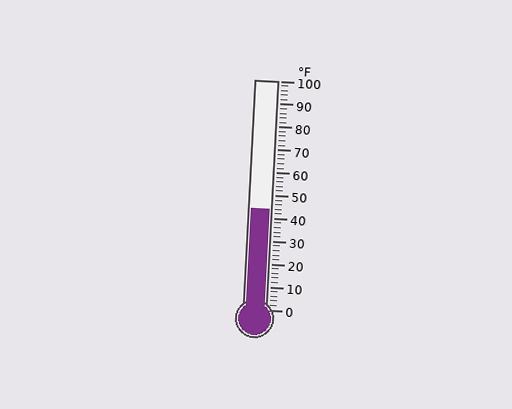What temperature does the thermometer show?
The thermometer shows approximately 44°F.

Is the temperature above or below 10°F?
The temperature is above 10°F.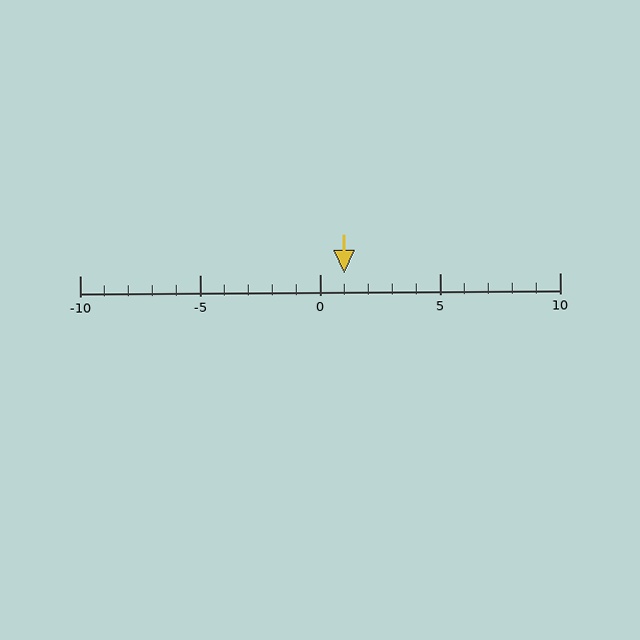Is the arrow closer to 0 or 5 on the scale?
The arrow is closer to 0.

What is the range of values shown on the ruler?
The ruler shows values from -10 to 10.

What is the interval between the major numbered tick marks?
The major tick marks are spaced 5 units apart.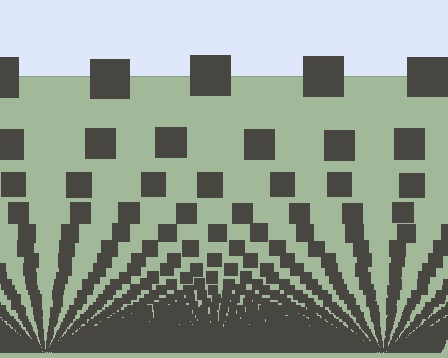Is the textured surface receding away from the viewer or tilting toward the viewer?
The surface appears to tilt toward the viewer. Texture elements get larger and sparser toward the top.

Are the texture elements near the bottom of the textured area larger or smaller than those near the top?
Smaller. The gradient is inverted — elements near the bottom are smaller and denser.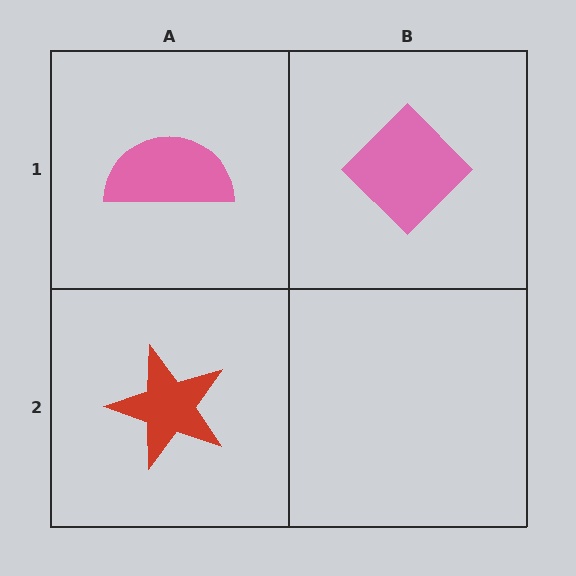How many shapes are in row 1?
2 shapes.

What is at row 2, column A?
A red star.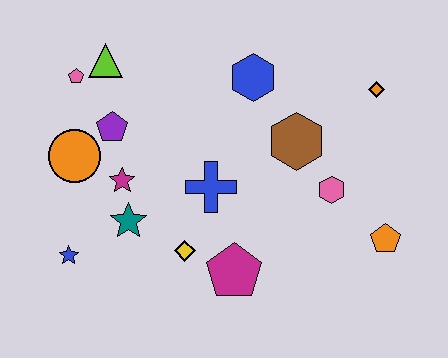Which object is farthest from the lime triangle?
The orange pentagon is farthest from the lime triangle.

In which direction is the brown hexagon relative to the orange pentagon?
The brown hexagon is above the orange pentagon.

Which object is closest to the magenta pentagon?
The yellow diamond is closest to the magenta pentagon.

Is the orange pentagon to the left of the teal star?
No